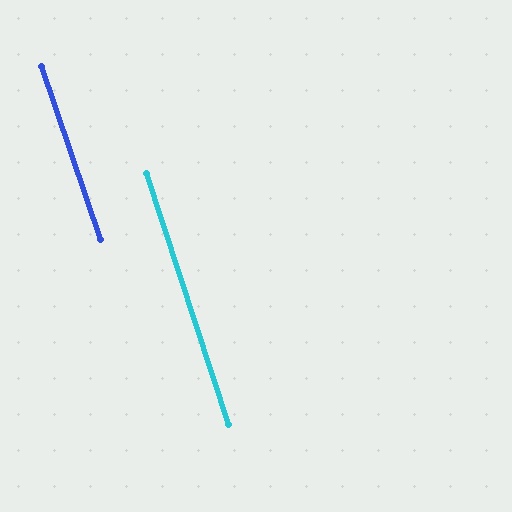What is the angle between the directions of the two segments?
Approximately 1 degree.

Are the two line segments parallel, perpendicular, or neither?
Parallel — their directions differ by only 0.5°.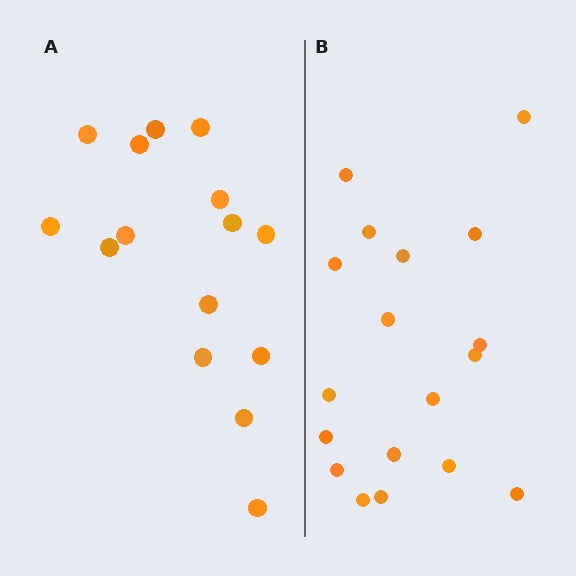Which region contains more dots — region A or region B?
Region B (the right region) has more dots.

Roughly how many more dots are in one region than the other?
Region B has just a few more — roughly 2 or 3 more dots than region A.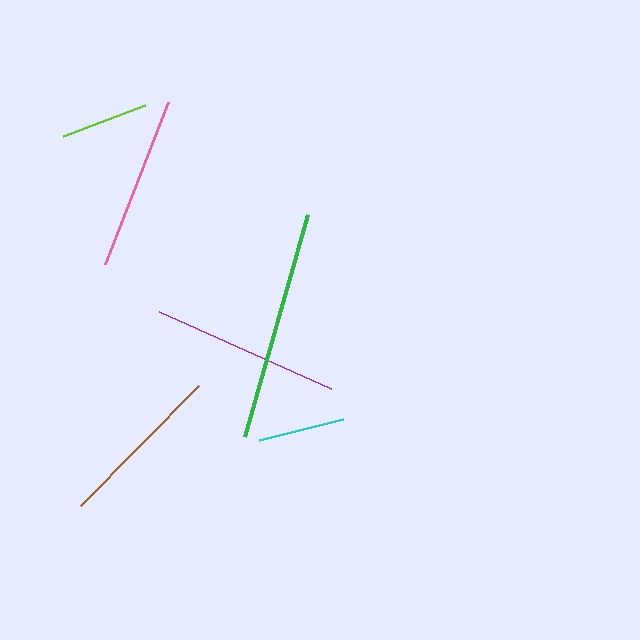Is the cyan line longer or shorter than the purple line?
The purple line is longer than the cyan line.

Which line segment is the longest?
The green line is the longest at approximately 231 pixels.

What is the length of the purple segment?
The purple segment is approximately 188 pixels long.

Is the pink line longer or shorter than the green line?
The green line is longer than the pink line.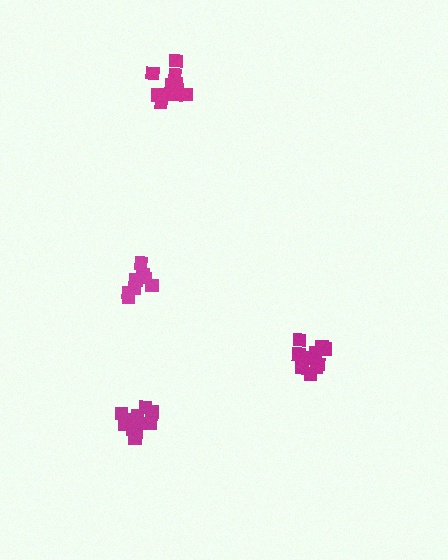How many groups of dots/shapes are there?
There are 4 groups.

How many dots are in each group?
Group 1: 11 dots, Group 2: 11 dots, Group 3: 8 dots, Group 4: 12 dots (42 total).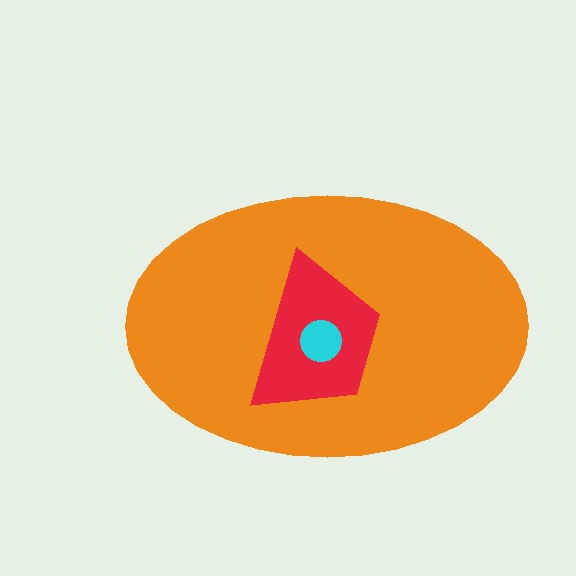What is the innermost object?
The cyan circle.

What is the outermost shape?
The orange ellipse.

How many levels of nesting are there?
3.